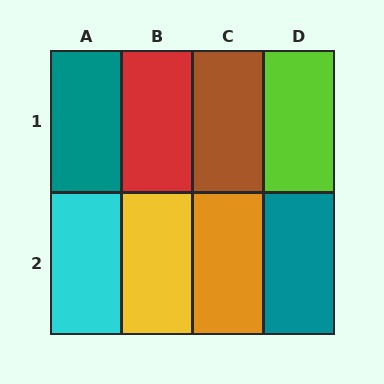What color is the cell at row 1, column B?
Red.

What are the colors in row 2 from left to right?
Cyan, yellow, orange, teal.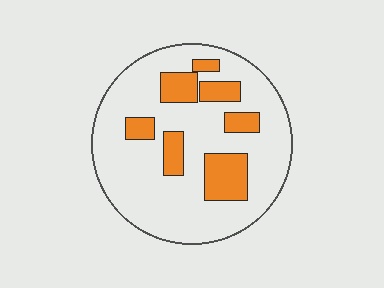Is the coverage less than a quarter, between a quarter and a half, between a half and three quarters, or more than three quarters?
Less than a quarter.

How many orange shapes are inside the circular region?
7.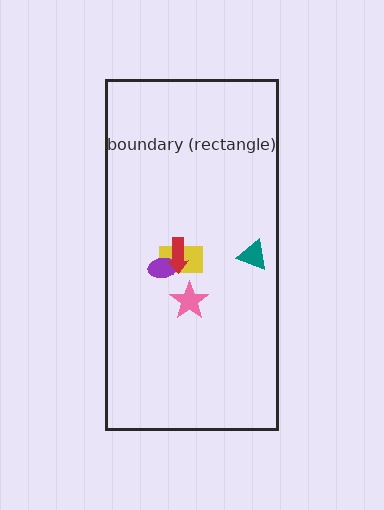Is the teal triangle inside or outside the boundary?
Inside.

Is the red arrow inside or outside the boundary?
Inside.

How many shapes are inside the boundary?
5 inside, 0 outside.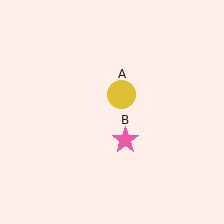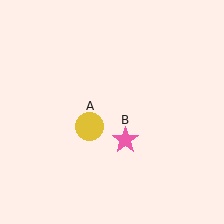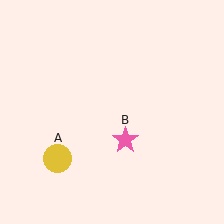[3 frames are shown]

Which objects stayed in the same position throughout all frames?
Pink star (object B) remained stationary.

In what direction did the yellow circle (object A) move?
The yellow circle (object A) moved down and to the left.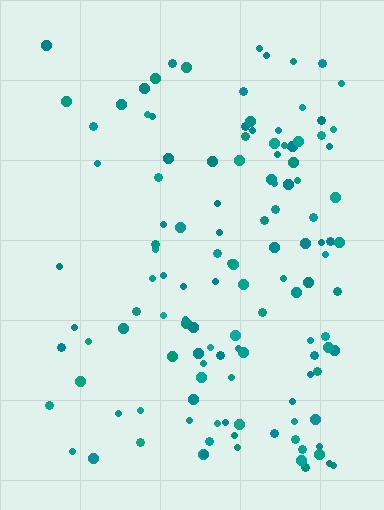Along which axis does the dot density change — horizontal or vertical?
Horizontal.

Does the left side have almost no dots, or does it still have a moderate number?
Still a moderate number, just noticeably fewer than the right.